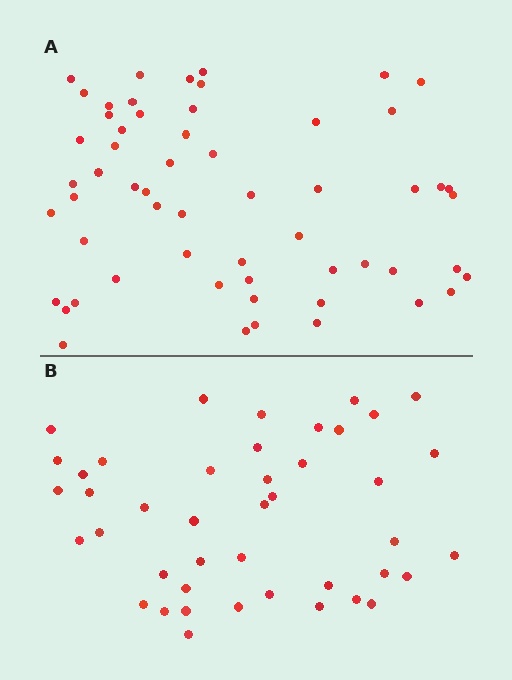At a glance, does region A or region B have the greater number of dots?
Region A (the top region) has more dots.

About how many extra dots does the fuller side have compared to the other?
Region A has approximately 15 more dots than region B.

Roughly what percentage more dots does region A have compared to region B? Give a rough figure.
About 35% more.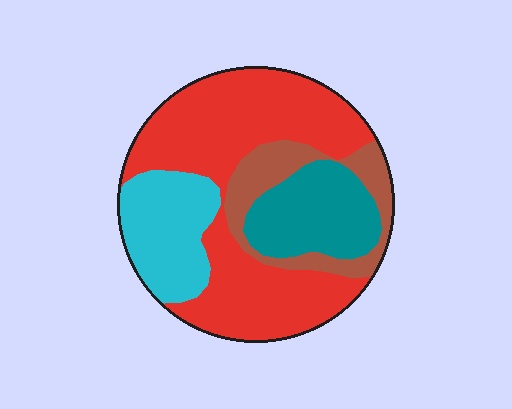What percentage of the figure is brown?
Brown takes up about one sixth (1/6) of the figure.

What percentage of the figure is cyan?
Cyan takes up between a sixth and a third of the figure.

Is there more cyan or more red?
Red.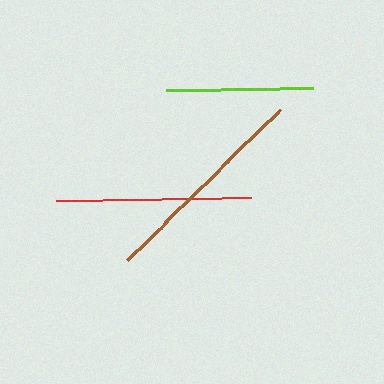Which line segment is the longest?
The brown line is the longest at approximately 215 pixels.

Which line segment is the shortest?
The lime line is the shortest at approximately 147 pixels.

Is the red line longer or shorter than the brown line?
The brown line is longer than the red line.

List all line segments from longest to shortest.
From longest to shortest: brown, red, lime.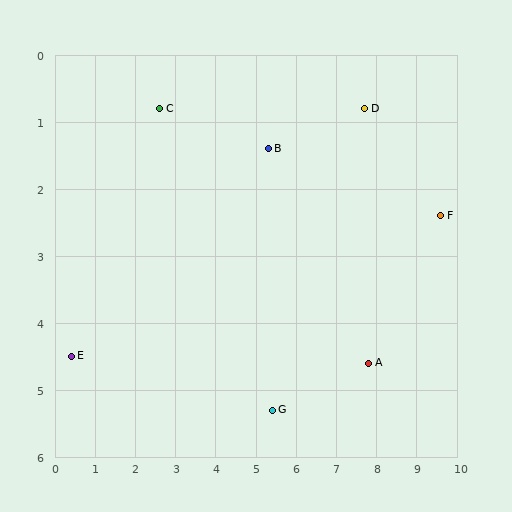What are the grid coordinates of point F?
Point F is at approximately (9.6, 2.4).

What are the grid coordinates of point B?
Point B is at approximately (5.3, 1.4).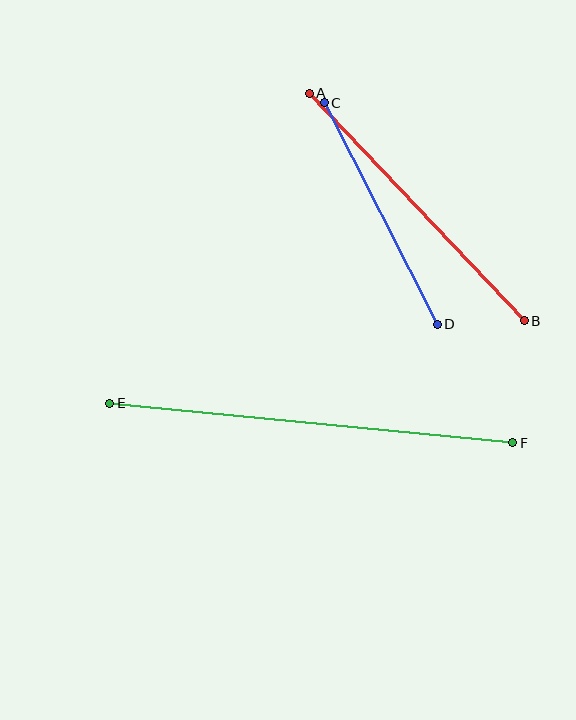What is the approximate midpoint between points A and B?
The midpoint is at approximately (417, 207) pixels.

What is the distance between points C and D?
The distance is approximately 249 pixels.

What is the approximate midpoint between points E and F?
The midpoint is at approximately (311, 423) pixels.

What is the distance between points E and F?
The distance is approximately 405 pixels.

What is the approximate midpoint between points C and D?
The midpoint is at approximately (381, 213) pixels.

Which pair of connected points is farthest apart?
Points E and F are farthest apart.